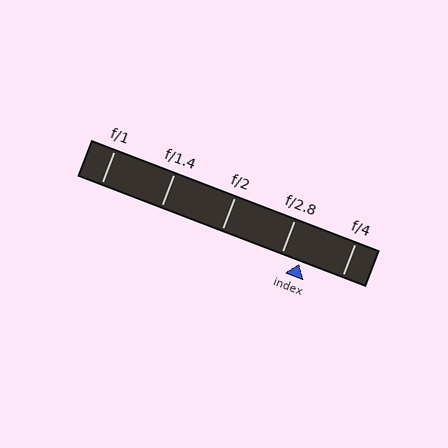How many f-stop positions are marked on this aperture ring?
There are 5 f-stop positions marked.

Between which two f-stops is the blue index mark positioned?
The index mark is between f/2.8 and f/4.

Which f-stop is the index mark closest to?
The index mark is closest to f/2.8.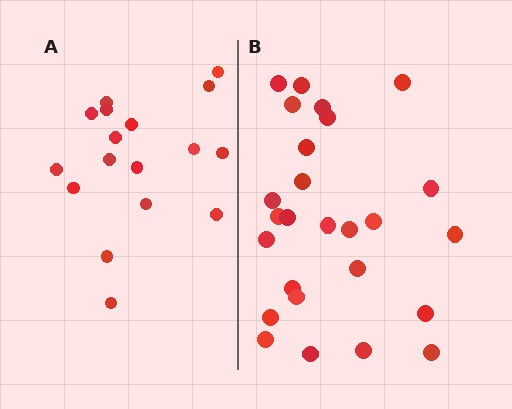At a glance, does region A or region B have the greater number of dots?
Region B (the right region) has more dots.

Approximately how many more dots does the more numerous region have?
Region B has roughly 8 or so more dots than region A.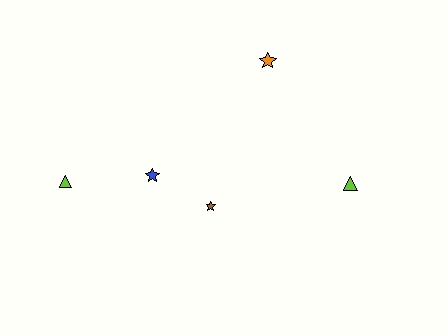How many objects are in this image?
There are 5 objects.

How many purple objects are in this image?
There are no purple objects.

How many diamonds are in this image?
There are no diamonds.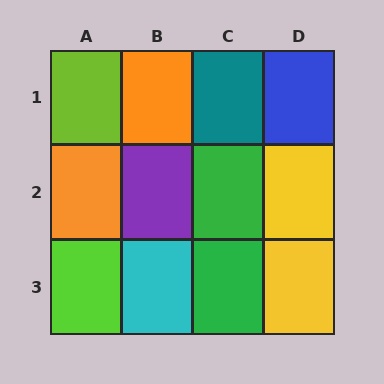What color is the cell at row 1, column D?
Blue.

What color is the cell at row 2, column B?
Purple.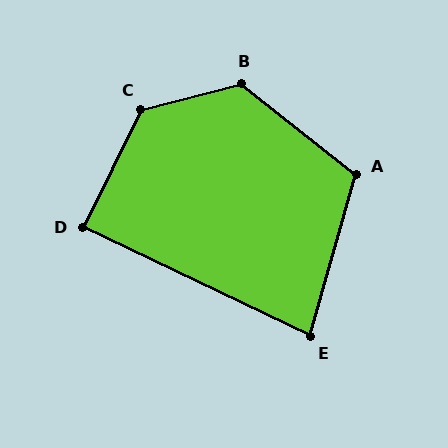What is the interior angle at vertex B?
Approximately 127 degrees (obtuse).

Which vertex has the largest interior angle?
C, at approximately 131 degrees.